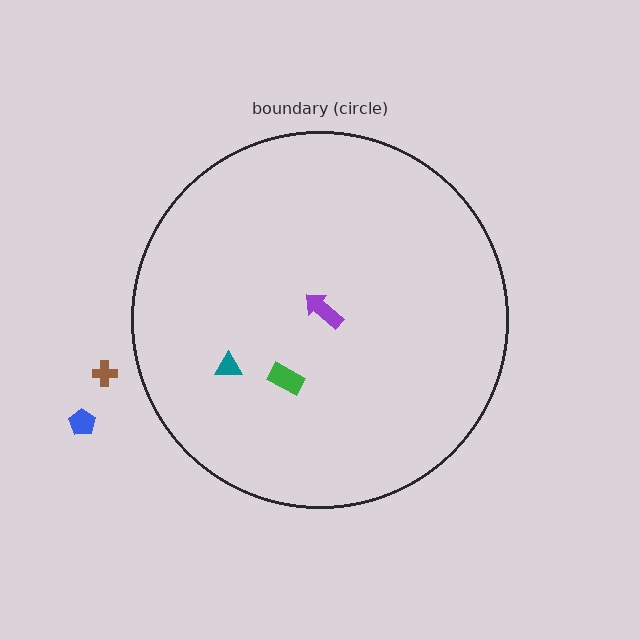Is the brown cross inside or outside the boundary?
Outside.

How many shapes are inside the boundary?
3 inside, 2 outside.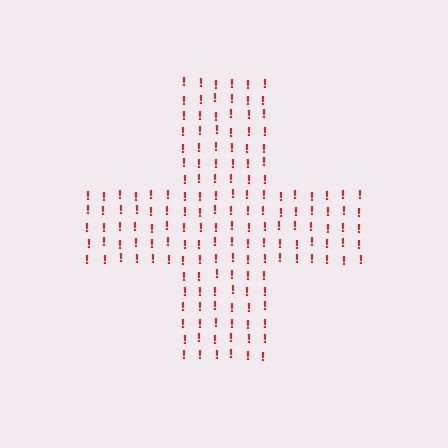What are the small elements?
The small elements are exclamation marks.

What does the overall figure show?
The overall figure shows a cross.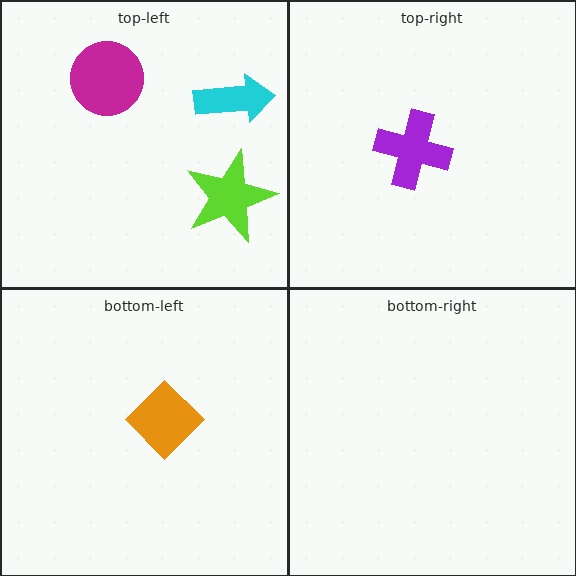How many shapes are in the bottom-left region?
1.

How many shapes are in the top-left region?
3.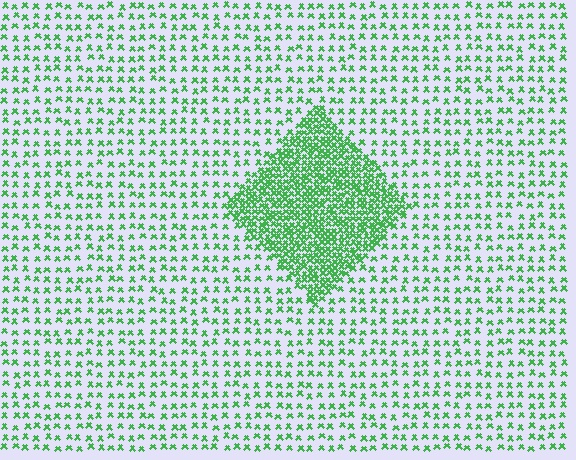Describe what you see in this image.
The image contains small green elements arranged at two different densities. A diamond-shaped region is visible where the elements are more densely packed than the surrounding area.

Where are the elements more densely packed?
The elements are more densely packed inside the diamond boundary.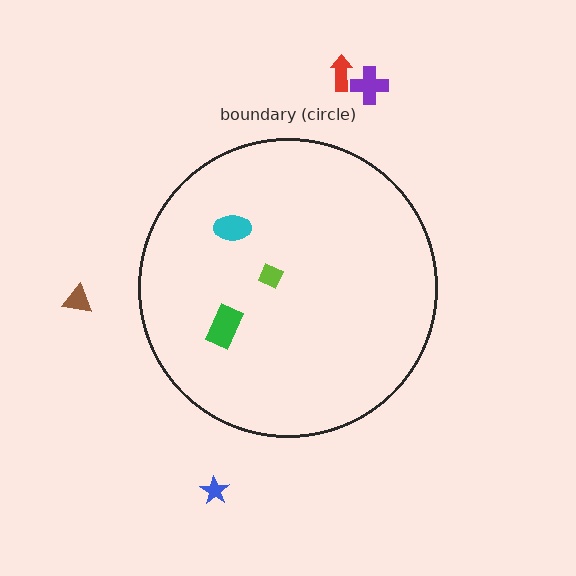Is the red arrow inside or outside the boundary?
Outside.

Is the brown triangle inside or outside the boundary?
Outside.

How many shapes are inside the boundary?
3 inside, 4 outside.